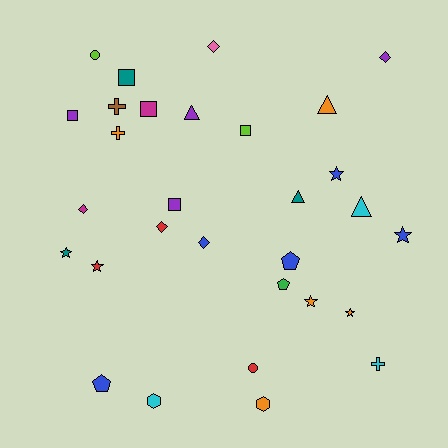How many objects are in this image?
There are 30 objects.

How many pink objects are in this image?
There is 1 pink object.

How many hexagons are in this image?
There are 2 hexagons.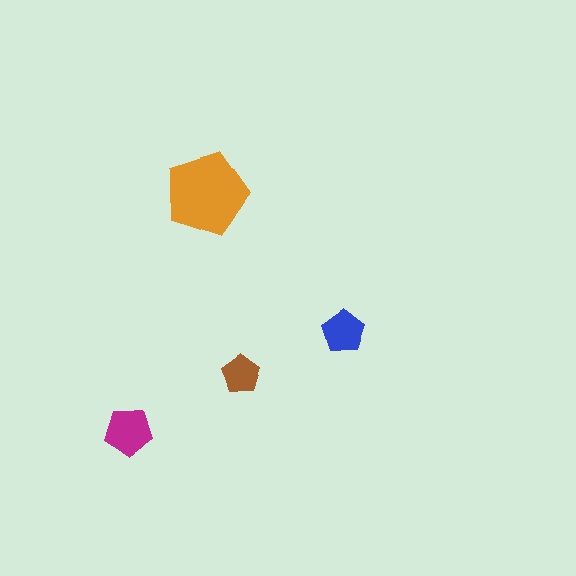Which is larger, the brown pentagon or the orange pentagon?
The orange one.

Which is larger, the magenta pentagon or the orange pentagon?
The orange one.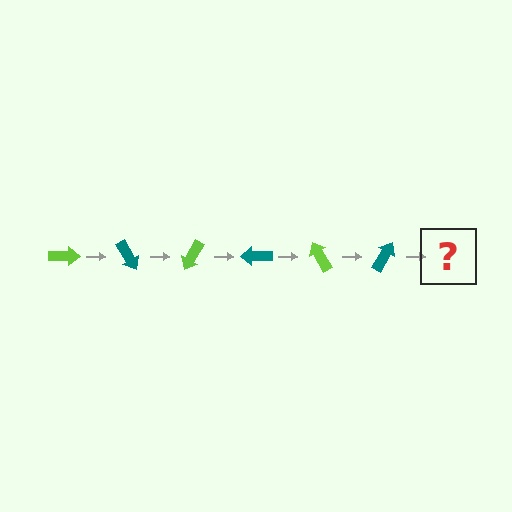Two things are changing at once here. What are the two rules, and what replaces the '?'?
The two rules are that it rotates 60 degrees each step and the color cycles through lime and teal. The '?' should be a lime arrow, rotated 360 degrees from the start.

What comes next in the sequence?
The next element should be a lime arrow, rotated 360 degrees from the start.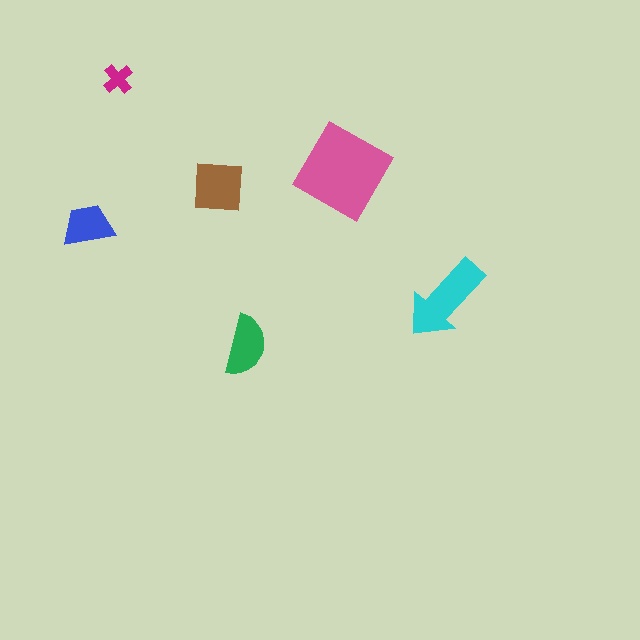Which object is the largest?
The pink diamond.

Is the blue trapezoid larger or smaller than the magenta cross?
Larger.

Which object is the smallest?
The magenta cross.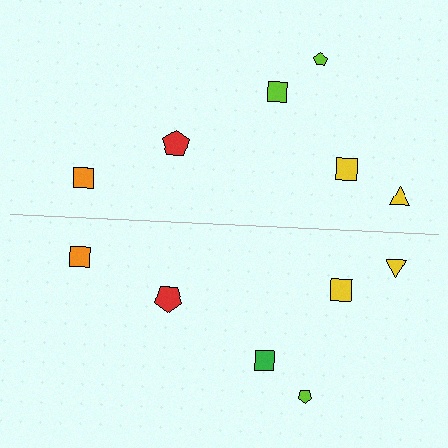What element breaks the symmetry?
The green square on the bottom side breaks the symmetry — its mirror counterpart is lime.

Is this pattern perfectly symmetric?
No, the pattern is not perfectly symmetric. The green square on the bottom side breaks the symmetry — its mirror counterpart is lime.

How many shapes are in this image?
There are 12 shapes in this image.